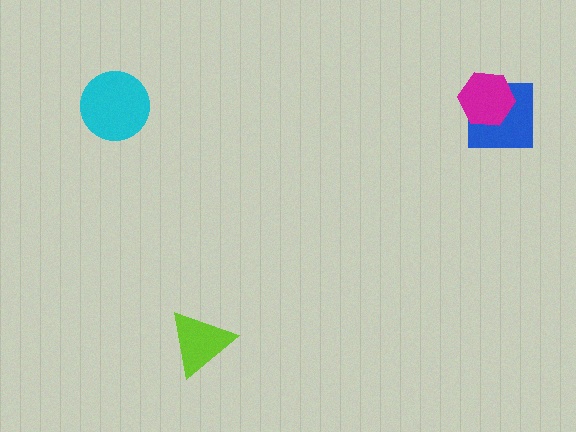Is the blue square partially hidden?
Yes, it is partially covered by another shape.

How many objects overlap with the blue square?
1 object overlaps with the blue square.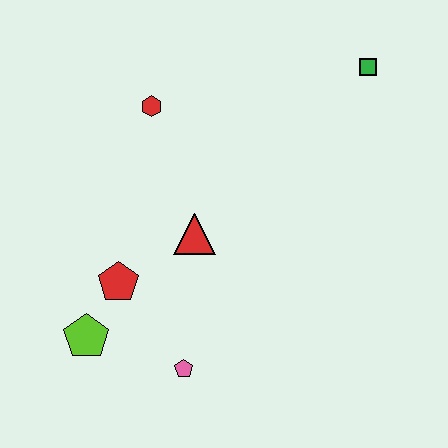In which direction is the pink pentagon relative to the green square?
The pink pentagon is below the green square.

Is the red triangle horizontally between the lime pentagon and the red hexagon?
No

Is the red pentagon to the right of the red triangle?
No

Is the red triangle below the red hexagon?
Yes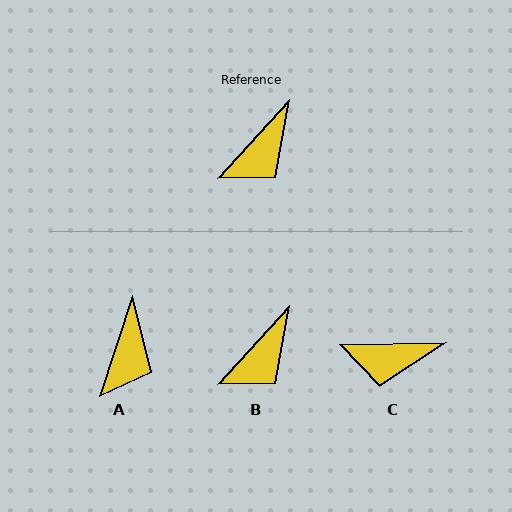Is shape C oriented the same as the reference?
No, it is off by about 47 degrees.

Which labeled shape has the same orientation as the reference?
B.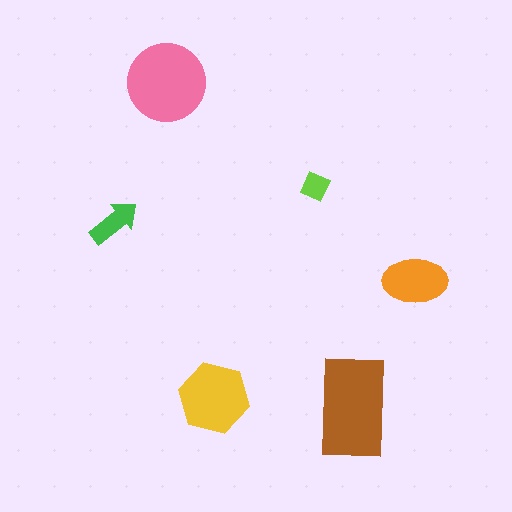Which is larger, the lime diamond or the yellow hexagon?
The yellow hexagon.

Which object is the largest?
The brown rectangle.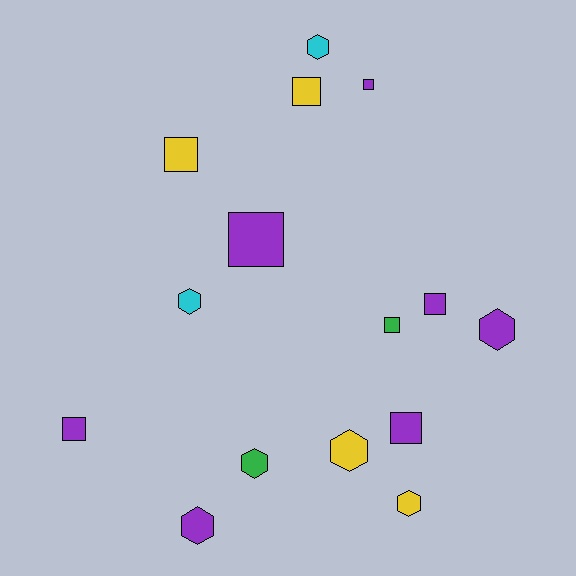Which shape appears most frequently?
Square, with 8 objects.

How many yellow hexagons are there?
There are 2 yellow hexagons.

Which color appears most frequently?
Purple, with 7 objects.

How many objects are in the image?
There are 15 objects.